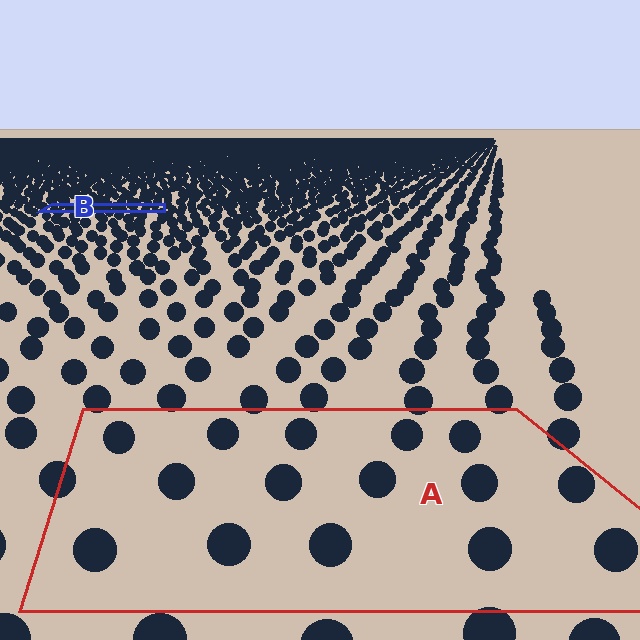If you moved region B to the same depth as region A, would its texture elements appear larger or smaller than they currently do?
They would appear larger. At a closer depth, the same texture elements are projected at a bigger on-screen size.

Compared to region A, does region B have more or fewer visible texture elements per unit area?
Region B has more texture elements per unit area — they are packed more densely because it is farther away.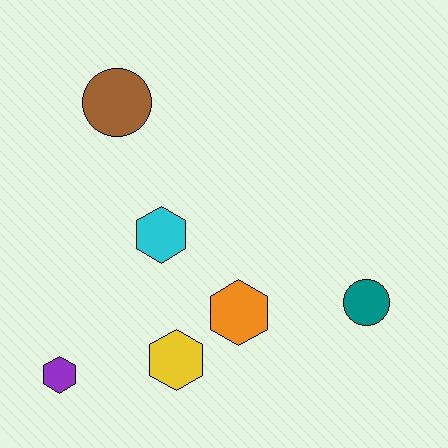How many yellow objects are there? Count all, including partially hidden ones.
There is 1 yellow object.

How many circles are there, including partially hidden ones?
There are 2 circles.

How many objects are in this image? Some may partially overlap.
There are 6 objects.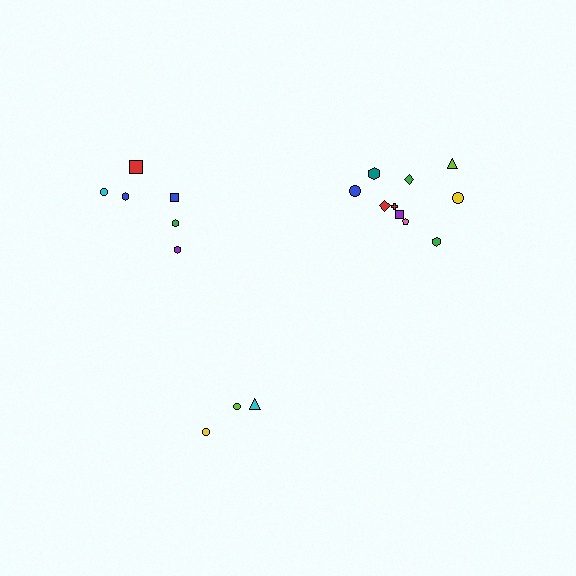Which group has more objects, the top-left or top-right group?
The top-right group.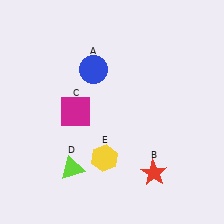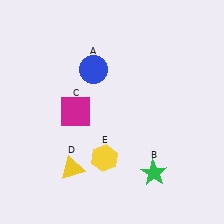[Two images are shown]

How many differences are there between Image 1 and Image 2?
There are 2 differences between the two images.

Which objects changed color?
B changed from red to green. D changed from lime to yellow.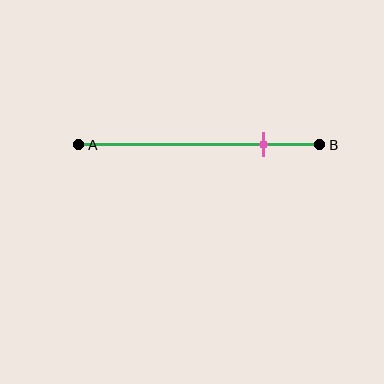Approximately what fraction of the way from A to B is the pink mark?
The pink mark is approximately 75% of the way from A to B.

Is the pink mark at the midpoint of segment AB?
No, the mark is at about 75% from A, not at the 50% midpoint.